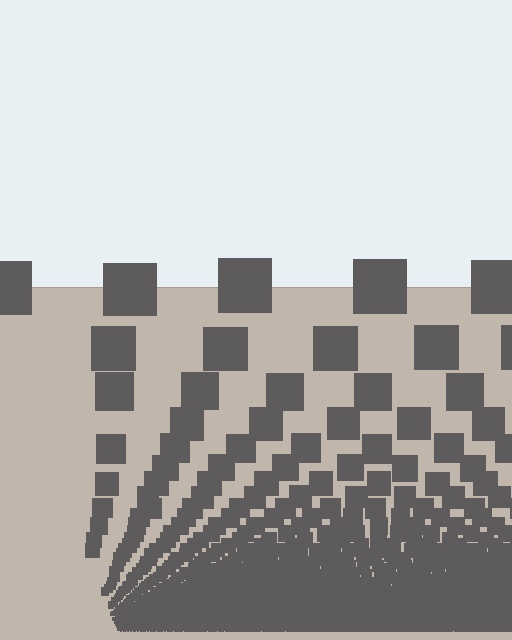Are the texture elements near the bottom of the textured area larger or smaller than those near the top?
Smaller. The gradient is inverted — elements near the bottom are smaller and denser.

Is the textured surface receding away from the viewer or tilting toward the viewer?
The surface appears to tilt toward the viewer. Texture elements get larger and sparser toward the top.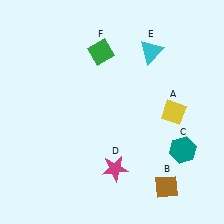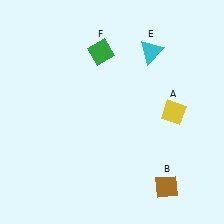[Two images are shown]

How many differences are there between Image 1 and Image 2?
There are 2 differences between the two images.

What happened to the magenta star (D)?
The magenta star (D) was removed in Image 2. It was in the bottom-right area of Image 1.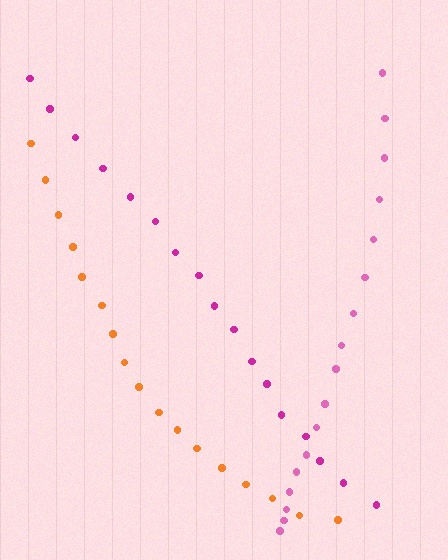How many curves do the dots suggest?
There are 3 distinct paths.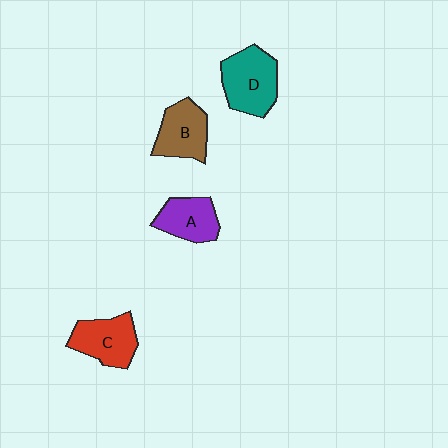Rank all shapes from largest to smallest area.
From largest to smallest: D (teal), C (red), B (brown), A (purple).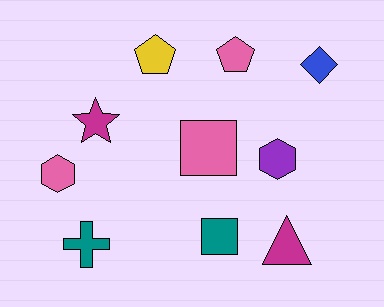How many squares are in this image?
There are 2 squares.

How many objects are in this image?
There are 10 objects.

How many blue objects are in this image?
There is 1 blue object.